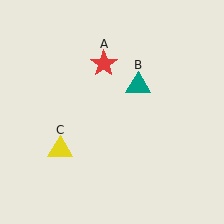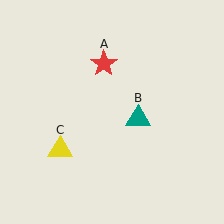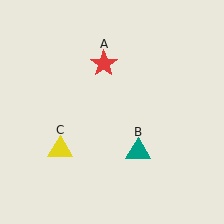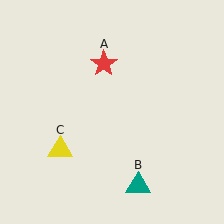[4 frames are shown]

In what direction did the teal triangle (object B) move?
The teal triangle (object B) moved down.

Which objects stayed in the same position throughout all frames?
Red star (object A) and yellow triangle (object C) remained stationary.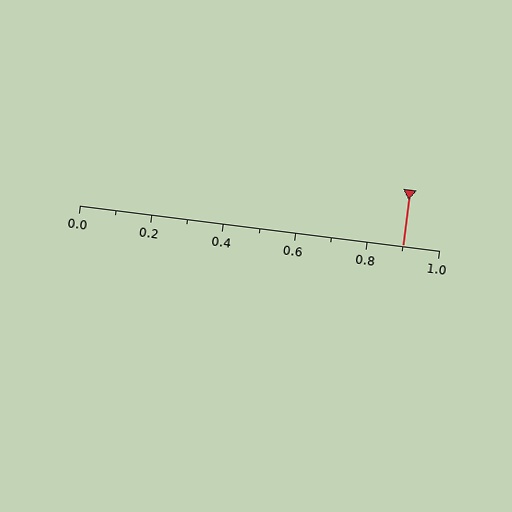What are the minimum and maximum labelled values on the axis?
The axis runs from 0.0 to 1.0.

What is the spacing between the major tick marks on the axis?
The major ticks are spaced 0.2 apart.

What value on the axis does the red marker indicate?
The marker indicates approximately 0.9.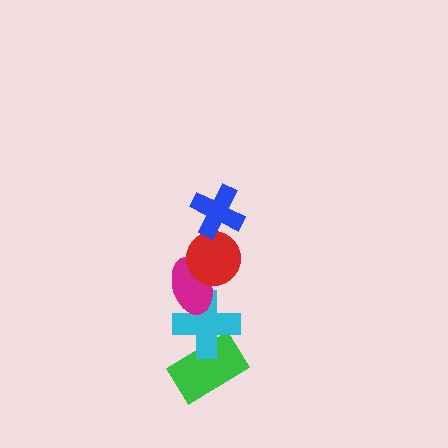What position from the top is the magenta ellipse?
The magenta ellipse is 3rd from the top.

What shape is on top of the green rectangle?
The cyan cross is on top of the green rectangle.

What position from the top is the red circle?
The red circle is 2nd from the top.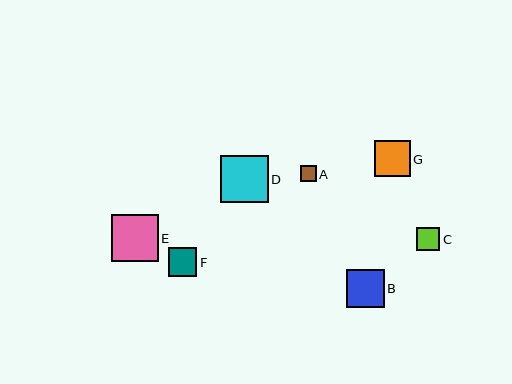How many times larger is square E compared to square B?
Square E is approximately 1.3 times the size of square B.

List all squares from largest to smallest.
From largest to smallest: D, E, B, G, F, C, A.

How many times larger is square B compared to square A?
Square B is approximately 2.4 times the size of square A.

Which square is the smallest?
Square A is the smallest with a size of approximately 16 pixels.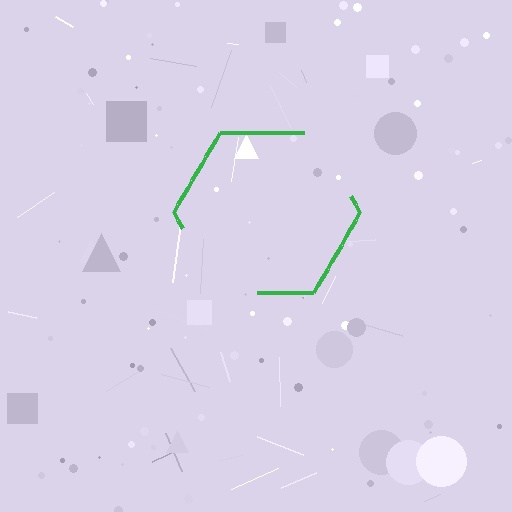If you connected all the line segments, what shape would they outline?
They would outline a hexagon.